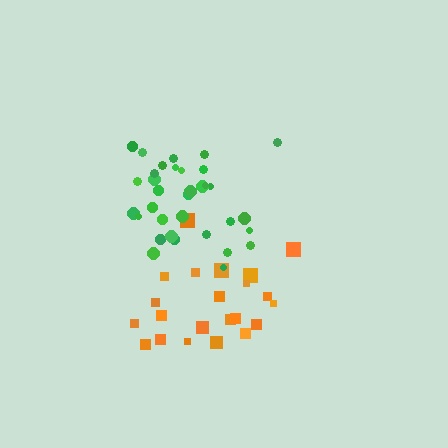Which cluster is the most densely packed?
Green.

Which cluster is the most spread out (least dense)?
Orange.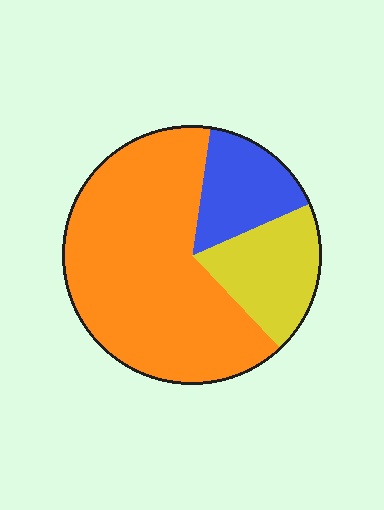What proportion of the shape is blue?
Blue covers around 15% of the shape.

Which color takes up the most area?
Orange, at roughly 65%.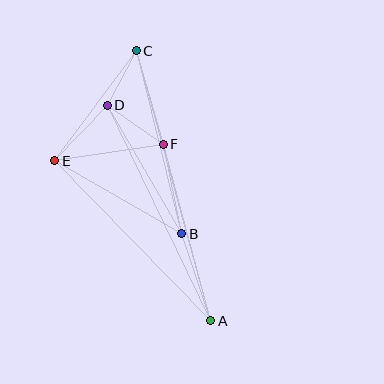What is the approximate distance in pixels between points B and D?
The distance between B and D is approximately 148 pixels.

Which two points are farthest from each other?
Points A and C are farthest from each other.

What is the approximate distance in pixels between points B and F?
The distance between B and F is approximately 91 pixels.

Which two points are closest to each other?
Points C and D are closest to each other.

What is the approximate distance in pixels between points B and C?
The distance between B and C is approximately 188 pixels.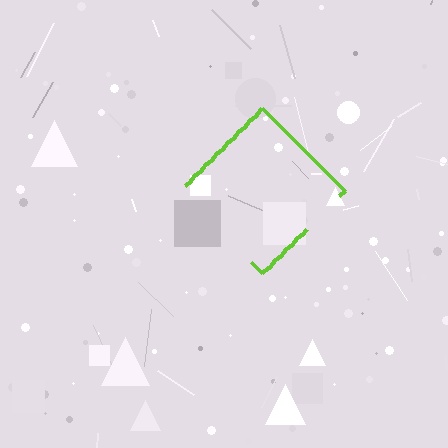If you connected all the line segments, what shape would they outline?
They would outline a diamond.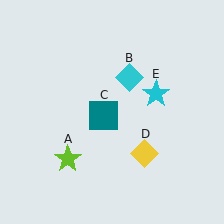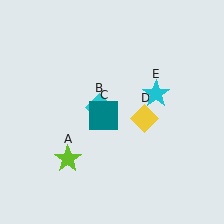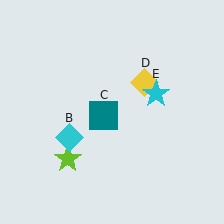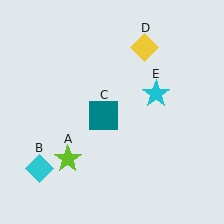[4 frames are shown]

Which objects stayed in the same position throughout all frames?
Lime star (object A) and teal square (object C) and cyan star (object E) remained stationary.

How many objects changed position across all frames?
2 objects changed position: cyan diamond (object B), yellow diamond (object D).